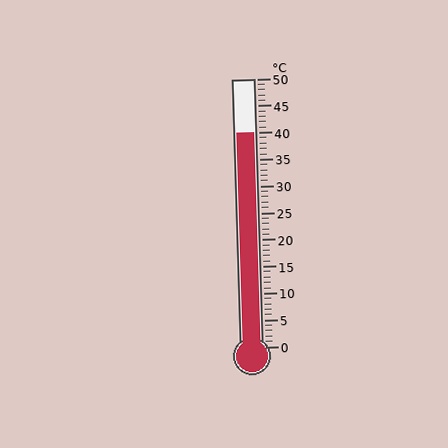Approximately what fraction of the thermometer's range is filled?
The thermometer is filled to approximately 80% of its range.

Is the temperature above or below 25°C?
The temperature is above 25°C.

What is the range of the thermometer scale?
The thermometer scale ranges from 0°C to 50°C.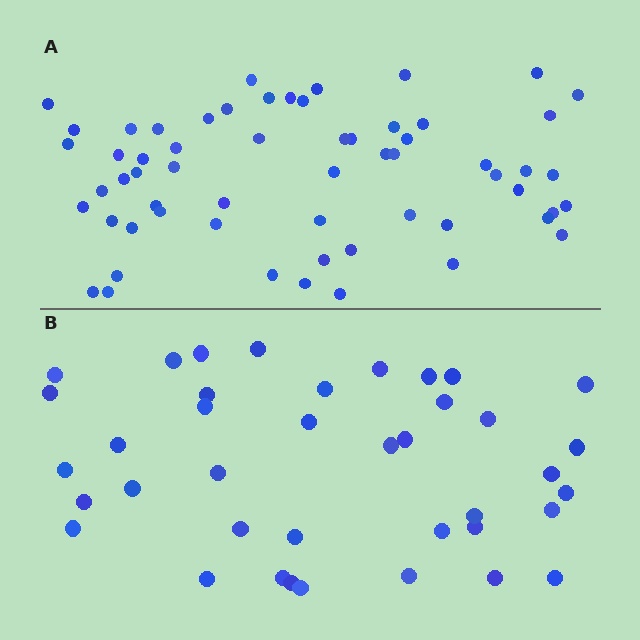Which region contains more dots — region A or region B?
Region A (the top region) has more dots.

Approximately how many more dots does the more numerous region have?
Region A has approximately 20 more dots than region B.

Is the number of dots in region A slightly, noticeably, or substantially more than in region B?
Region A has substantially more. The ratio is roughly 1.5 to 1.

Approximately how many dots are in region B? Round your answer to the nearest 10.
About 40 dots. (The exact count is 39, which rounds to 40.)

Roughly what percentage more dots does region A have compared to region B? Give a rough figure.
About 55% more.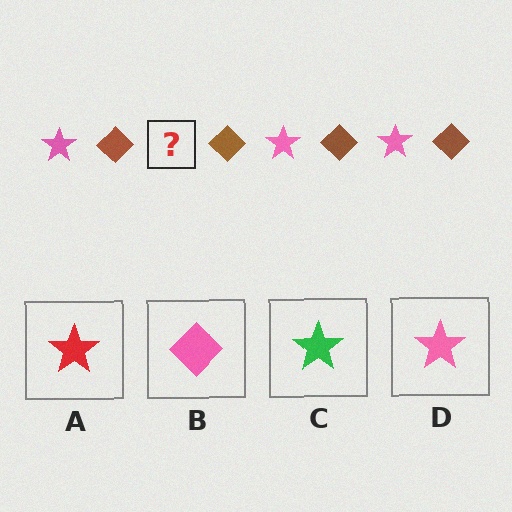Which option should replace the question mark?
Option D.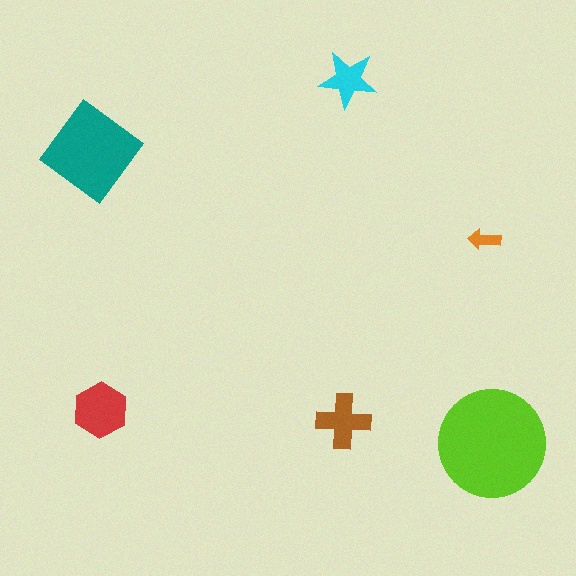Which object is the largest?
The lime circle.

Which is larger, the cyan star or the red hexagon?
The red hexagon.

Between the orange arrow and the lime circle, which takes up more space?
The lime circle.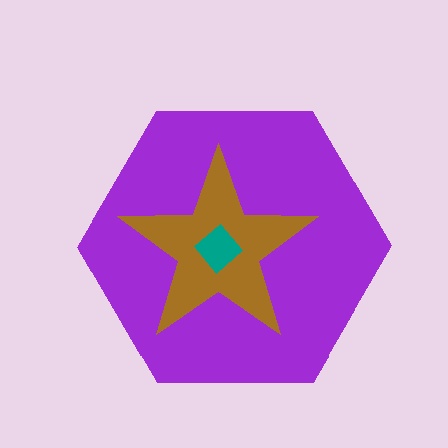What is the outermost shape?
The purple hexagon.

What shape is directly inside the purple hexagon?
The brown star.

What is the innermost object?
The teal diamond.